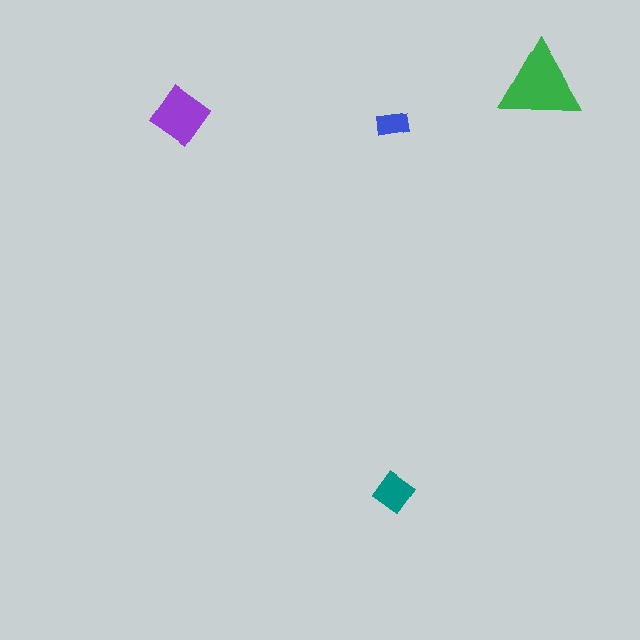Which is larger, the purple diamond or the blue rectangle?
The purple diamond.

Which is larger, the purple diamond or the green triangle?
The green triangle.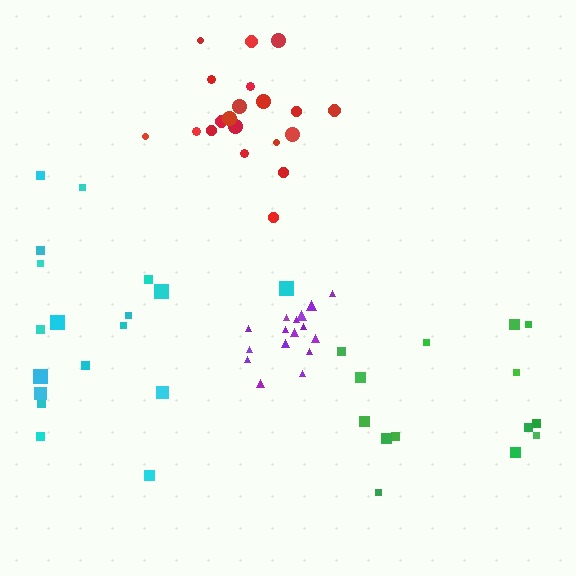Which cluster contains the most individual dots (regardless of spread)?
Red (20).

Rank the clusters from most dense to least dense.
purple, red, cyan, green.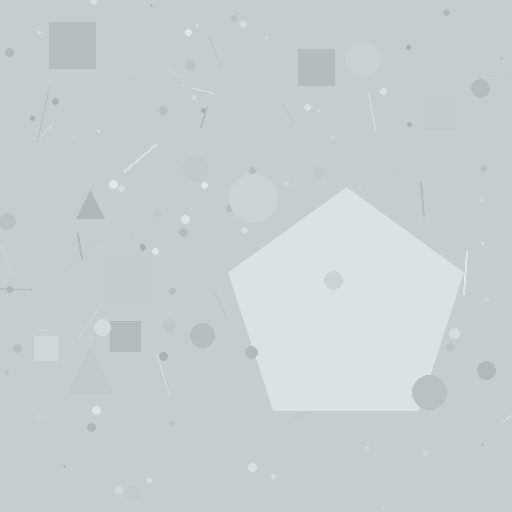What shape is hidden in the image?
A pentagon is hidden in the image.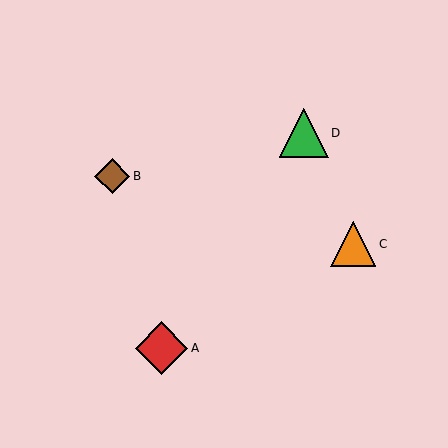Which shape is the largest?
The red diamond (labeled A) is the largest.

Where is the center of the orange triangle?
The center of the orange triangle is at (353, 244).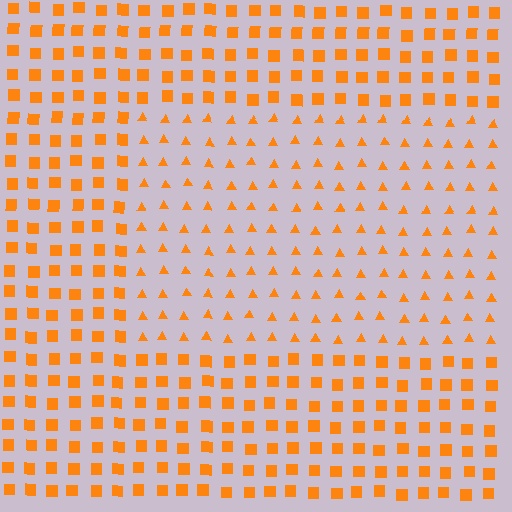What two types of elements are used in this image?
The image uses triangles inside the rectangle region and squares outside it.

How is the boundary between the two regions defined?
The boundary is defined by a change in element shape: triangles inside vs. squares outside. All elements share the same color and spacing.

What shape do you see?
I see a rectangle.